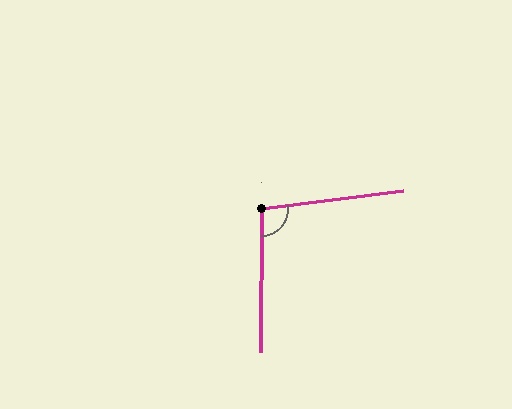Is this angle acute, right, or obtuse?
It is obtuse.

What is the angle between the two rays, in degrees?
Approximately 98 degrees.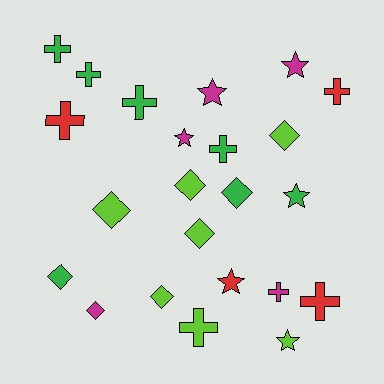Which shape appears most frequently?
Cross, with 9 objects.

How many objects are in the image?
There are 23 objects.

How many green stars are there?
There is 1 green star.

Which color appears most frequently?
Green, with 7 objects.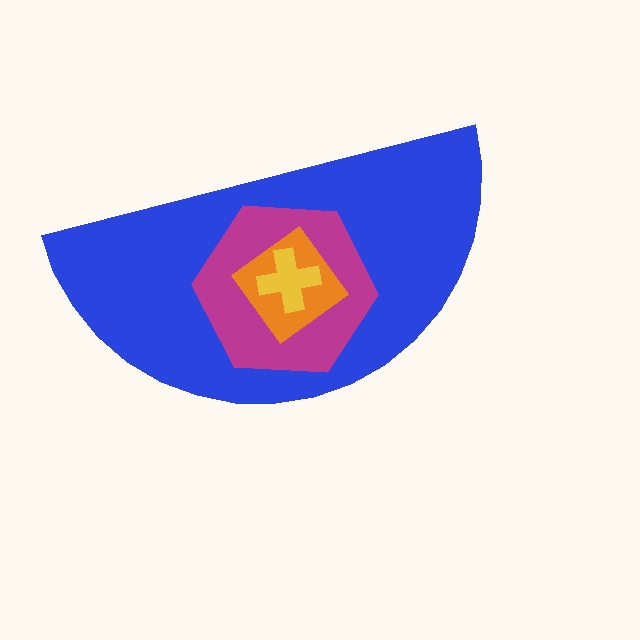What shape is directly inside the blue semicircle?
The magenta hexagon.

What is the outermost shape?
The blue semicircle.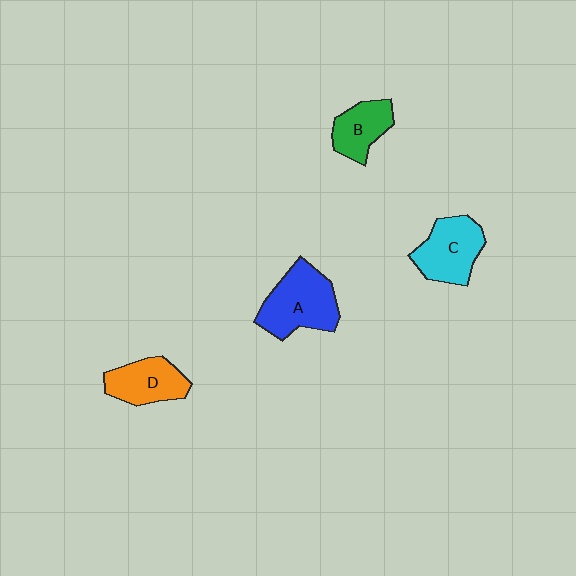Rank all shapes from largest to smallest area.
From largest to smallest: A (blue), C (cyan), D (orange), B (green).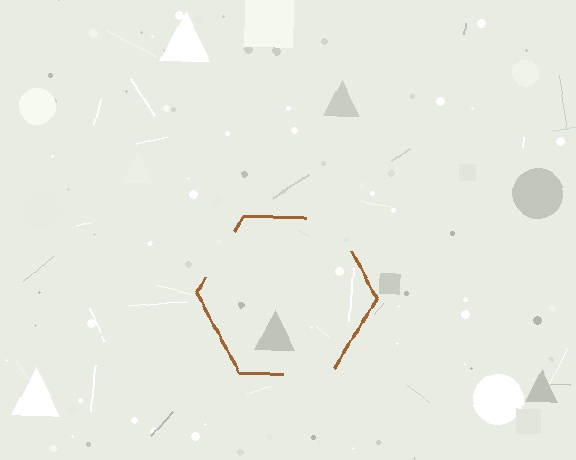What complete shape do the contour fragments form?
The contour fragments form a hexagon.